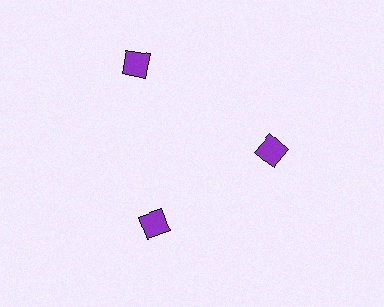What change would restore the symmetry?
The symmetry would be restored by moving it inward, back onto the ring so that all 3 diamonds sit at equal angles and equal distance from the center.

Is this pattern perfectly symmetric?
No. The 3 purple diamonds are arranged in a ring, but one element near the 11 o'clock position is pushed outward from the center, breaking the 3-fold rotational symmetry.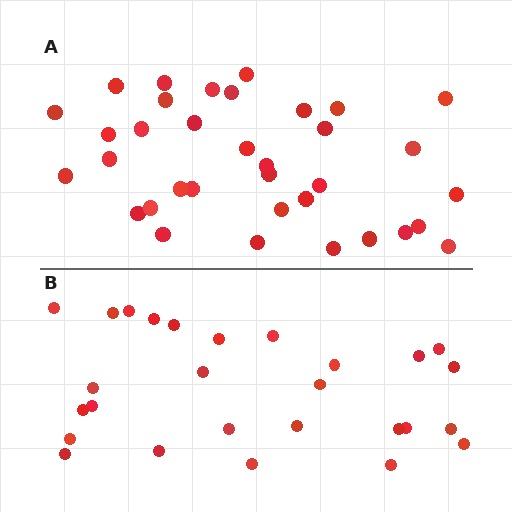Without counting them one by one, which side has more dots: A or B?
Region A (the top region) has more dots.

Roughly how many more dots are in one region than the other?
Region A has roughly 8 or so more dots than region B.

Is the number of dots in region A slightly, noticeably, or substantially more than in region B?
Region A has noticeably more, but not dramatically so. The ratio is roughly 1.3 to 1.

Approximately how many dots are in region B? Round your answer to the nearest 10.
About 30 dots. (The exact count is 27, which rounds to 30.)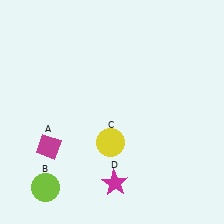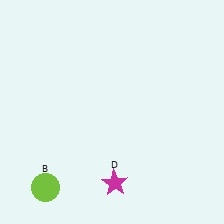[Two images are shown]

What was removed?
The yellow circle (C), the magenta diamond (A) were removed in Image 2.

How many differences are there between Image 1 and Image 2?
There are 2 differences between the two images.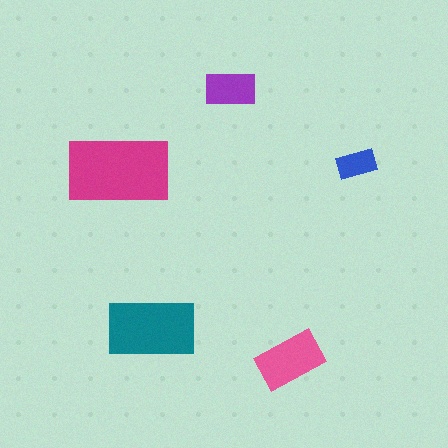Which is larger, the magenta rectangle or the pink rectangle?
The magenta one.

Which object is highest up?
The purple rectangle is topmost.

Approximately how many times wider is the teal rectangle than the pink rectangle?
About 1.5 times wider.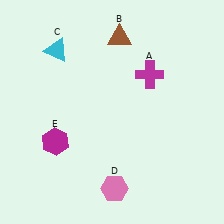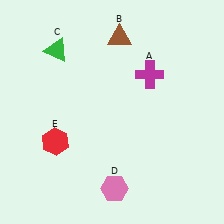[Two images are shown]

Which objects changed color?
C changed from cyan to green. E changed from magenta to red.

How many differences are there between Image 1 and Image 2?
There are 2 differences between the two images.